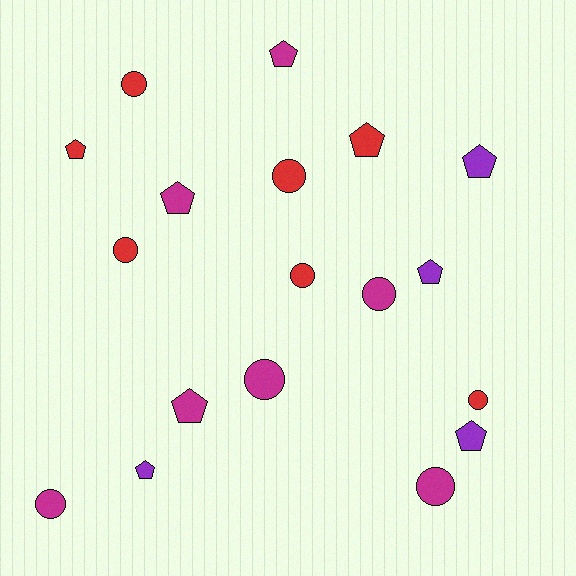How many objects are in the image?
There are 18 objects.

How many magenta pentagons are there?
There are 3 magenta pentagons.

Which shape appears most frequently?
Circle, with 9 objects.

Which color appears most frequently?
Red, with 7 objects.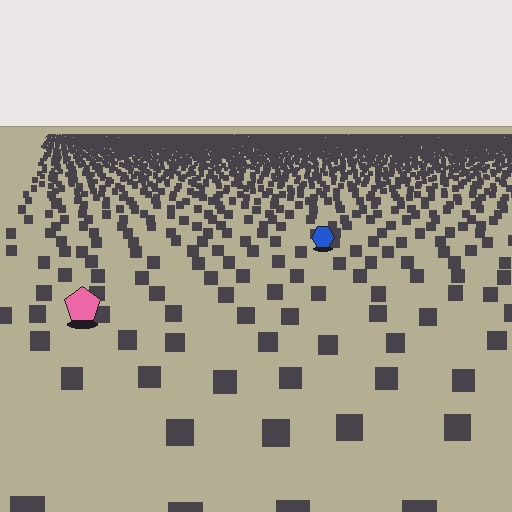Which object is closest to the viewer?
The pink pentagon is closest. The texture marks near it are larger and more spread out.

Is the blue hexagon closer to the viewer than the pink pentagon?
No. The pink pentagon is closer — you can tell from the texture gradient: the ground texture is coarser near it.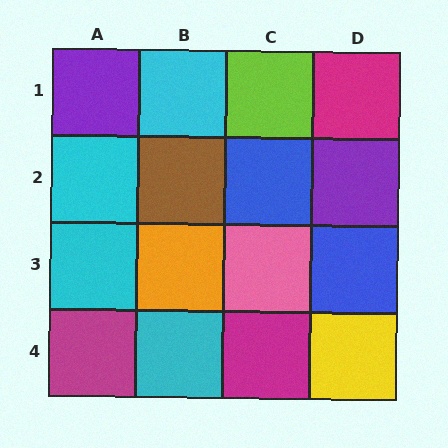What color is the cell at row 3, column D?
Blue.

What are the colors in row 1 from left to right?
Purple, cyan, lime, magenta.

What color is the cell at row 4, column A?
Magenta.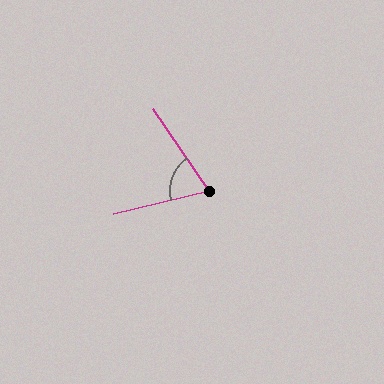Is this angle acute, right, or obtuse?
It is acute.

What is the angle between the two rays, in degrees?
Approximately 69 degrees.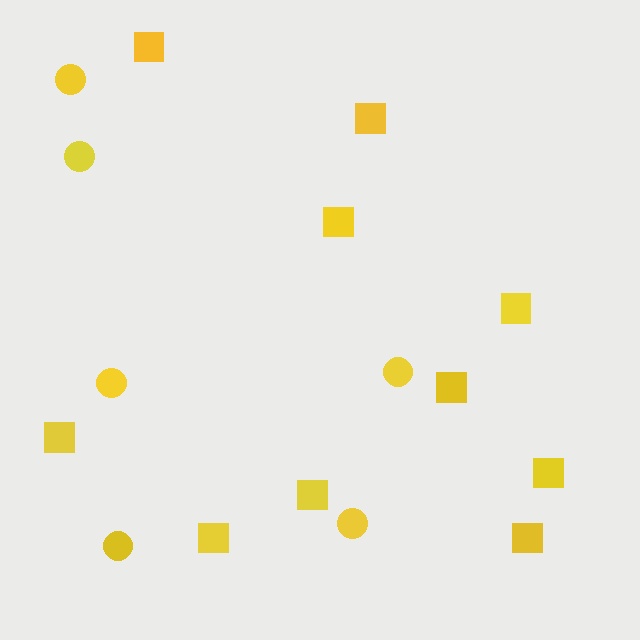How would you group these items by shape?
There are 2 groups: one group of squares (10) and one group of circles (6).